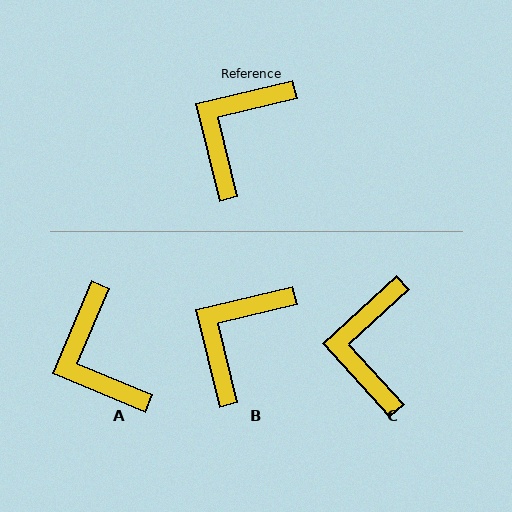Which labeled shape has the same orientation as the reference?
B.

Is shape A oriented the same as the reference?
No, it is off by about 54 degrees.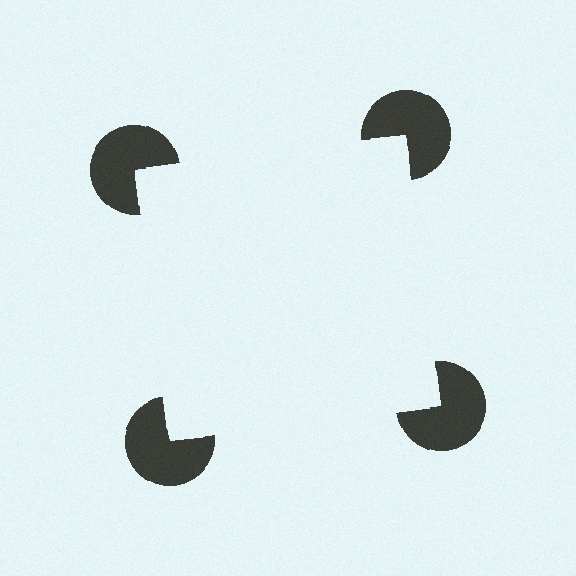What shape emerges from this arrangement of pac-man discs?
An illusory square — its edges are inferred from the aligned wedge cuts in the pac-man discs, not physically drawn.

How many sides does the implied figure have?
4 sides.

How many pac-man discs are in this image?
There are 4 — one at each vertex of the illusory square.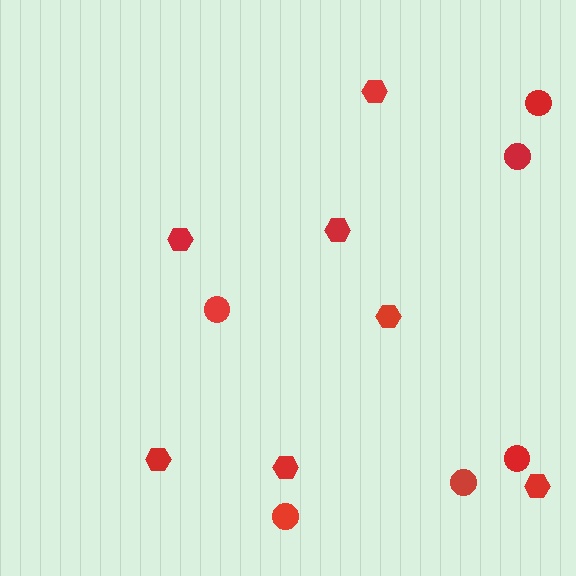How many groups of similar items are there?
There are 2 groups: one group of hexagons (7) and one group of circles (6).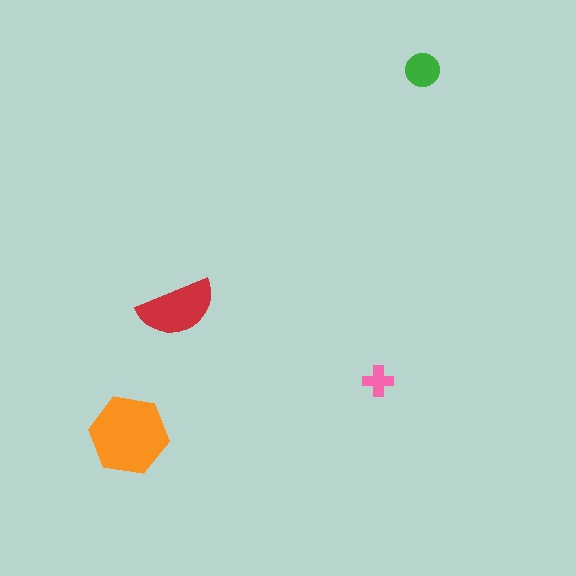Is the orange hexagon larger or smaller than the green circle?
Larger.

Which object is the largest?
The orange hexagon.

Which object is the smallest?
The pink cross.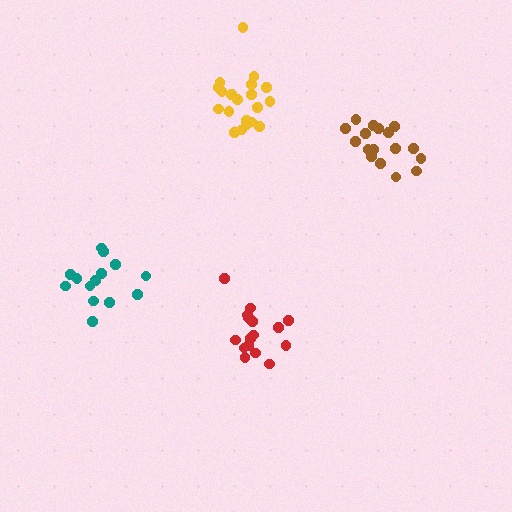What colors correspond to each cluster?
The clusters are colored: red, yellow, brown, teal.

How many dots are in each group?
Group 1: 16 dots, Group 2: 20 dots, Group 3: 17 dots, Group 4: 14 dots (67 total).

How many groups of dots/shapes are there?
There are 4 groups.